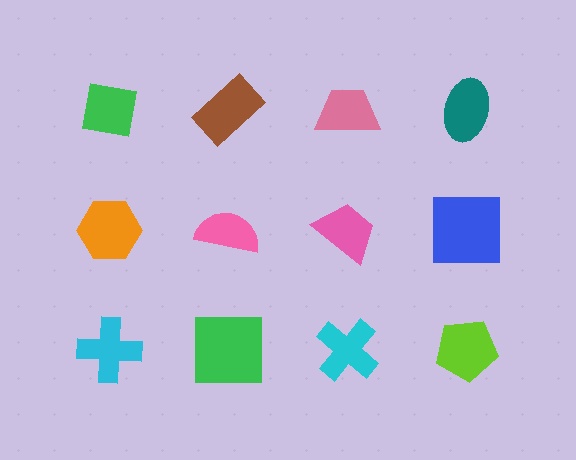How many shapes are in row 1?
4 shapes.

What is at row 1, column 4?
A teal ellipse.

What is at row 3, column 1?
A cyan cross.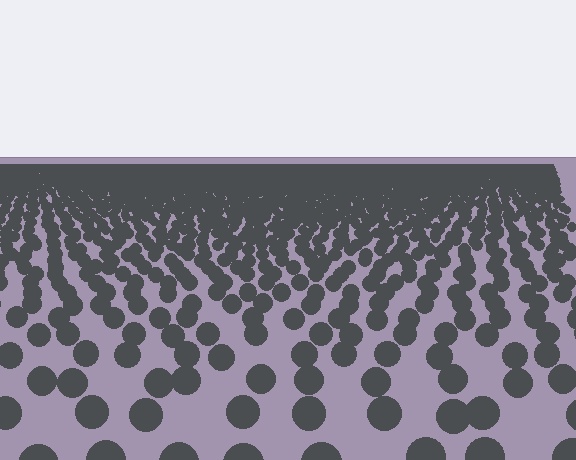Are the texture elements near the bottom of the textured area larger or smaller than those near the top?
Larger. Near the bottom, elements are closer to the viewer and appear at a bigger on-screen size.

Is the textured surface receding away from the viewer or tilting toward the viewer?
The surface is receding away from the viewer. Texture elements get smaller and denser toward the top.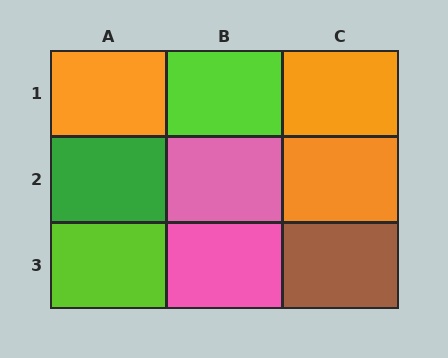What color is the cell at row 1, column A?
Orange.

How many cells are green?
1 cell is green.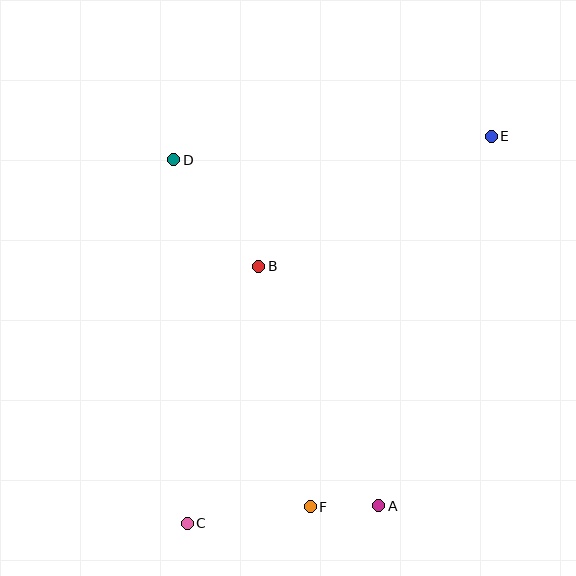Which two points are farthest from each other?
Points C and E are farthest from each other.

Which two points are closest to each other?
Points A and F are closest to each other.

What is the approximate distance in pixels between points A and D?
The distance between A and D is approximately 402 pixels.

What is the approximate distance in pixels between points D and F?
The distance between D and F is approximately 373 pixels.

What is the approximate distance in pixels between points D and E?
The distance between D and E is approximately 318 pixels.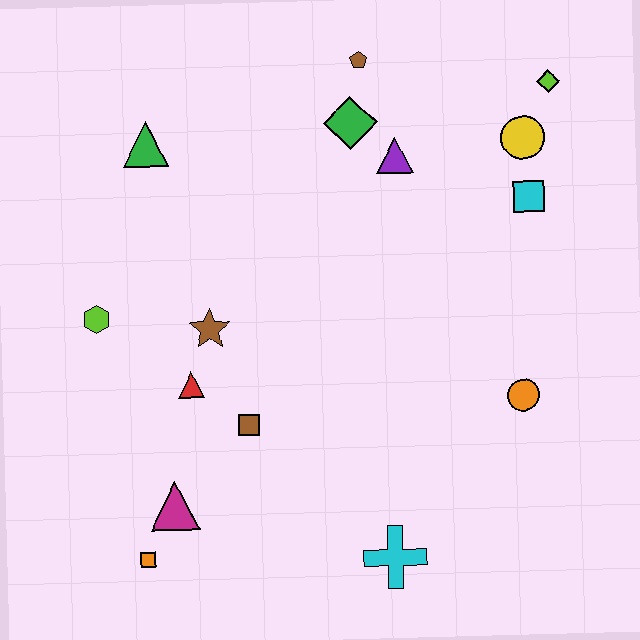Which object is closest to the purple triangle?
The green diamond is closest to the purple triangle.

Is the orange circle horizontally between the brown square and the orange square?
No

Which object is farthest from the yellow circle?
The orange square is farthest from the yellow circle.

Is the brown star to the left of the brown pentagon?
Yes